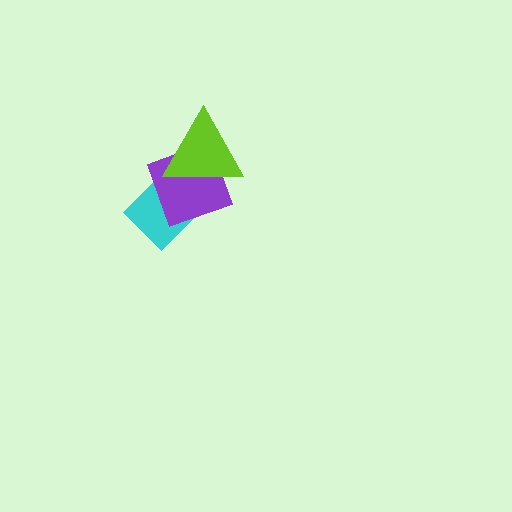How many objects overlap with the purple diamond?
2 objects overlap with the purple diamond.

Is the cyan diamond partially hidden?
Yes, it is partially covered by another shape.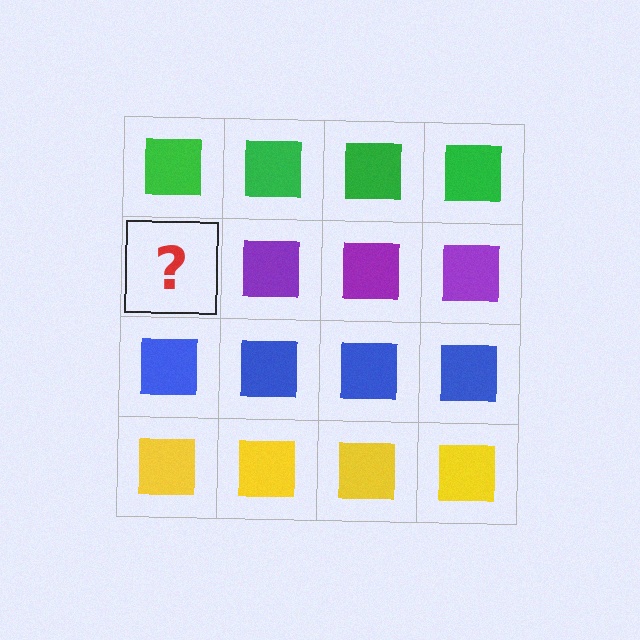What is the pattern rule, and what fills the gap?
The rule is that each row has a consistent color. The gap should be filled with a purple square.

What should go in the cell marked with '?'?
The missing cell should contain a purple square.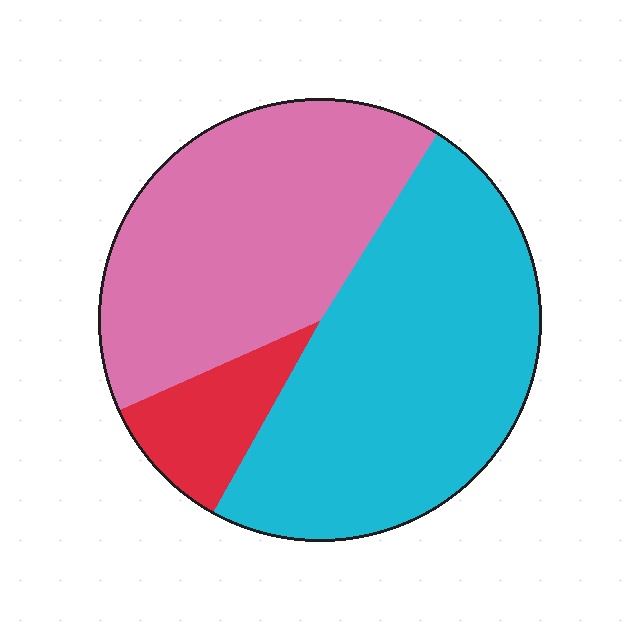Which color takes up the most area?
Cyan, at roughly 50%.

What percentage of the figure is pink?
Pink covers around 40% of the figure.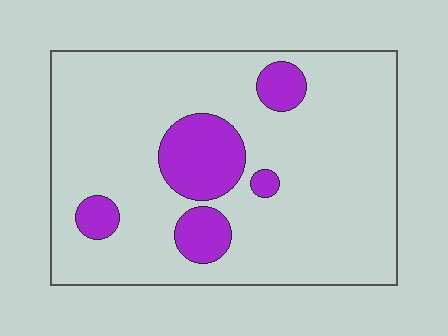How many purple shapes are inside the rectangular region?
5.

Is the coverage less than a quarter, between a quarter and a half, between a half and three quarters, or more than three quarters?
Less than a quarter.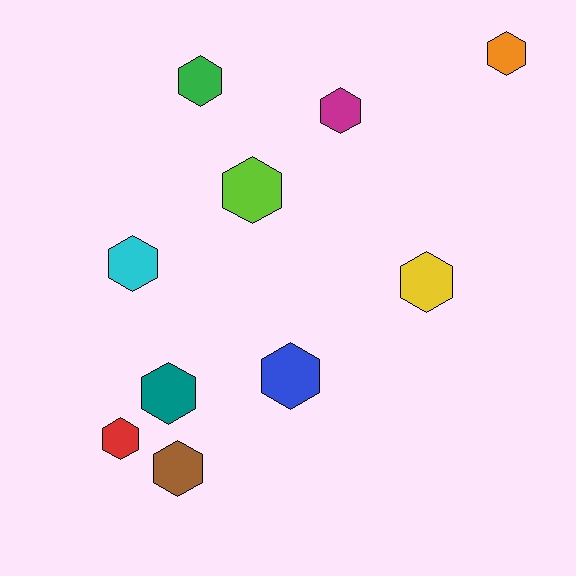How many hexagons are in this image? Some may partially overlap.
There are 10 hexagons.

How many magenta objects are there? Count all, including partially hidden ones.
There is 1 magenta object.